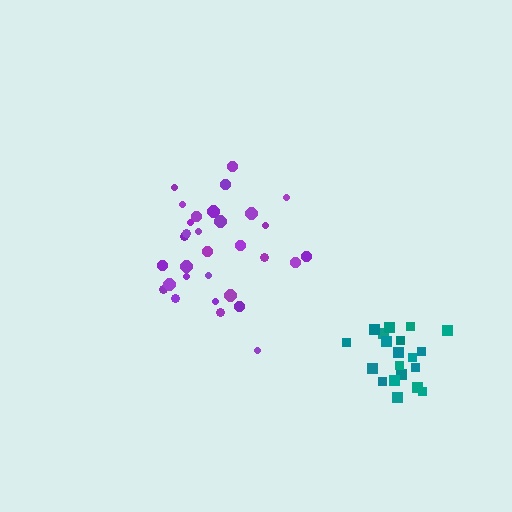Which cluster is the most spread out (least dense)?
Purple.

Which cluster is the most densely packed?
Teal.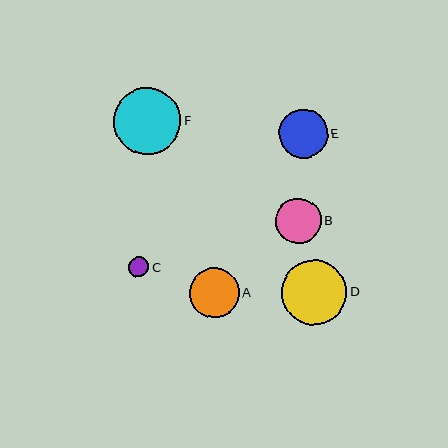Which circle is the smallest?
Circle C is the smallest with a size of approximately 20 pixels.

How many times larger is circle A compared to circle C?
Circle A is approximately 2.5 times the size of circle C.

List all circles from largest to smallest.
From largest to smallest: F, D, A, E, B, C.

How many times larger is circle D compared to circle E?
Circle D is approximately 1.3 times the size of circle E.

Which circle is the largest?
Circle F is the largest with a size of approximately 67 pixels.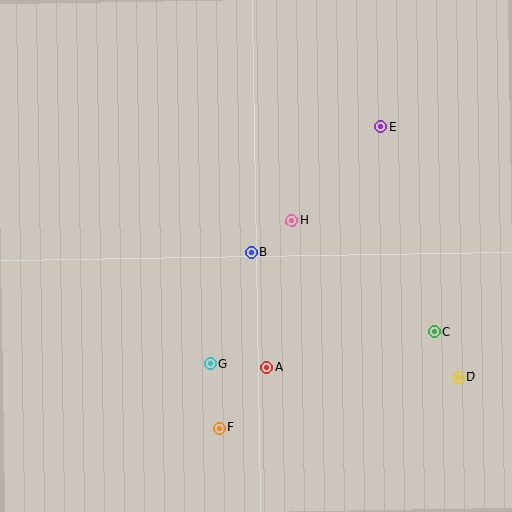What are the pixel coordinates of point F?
Point F is at (219, 428).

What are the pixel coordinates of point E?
Point E is at (381, 127).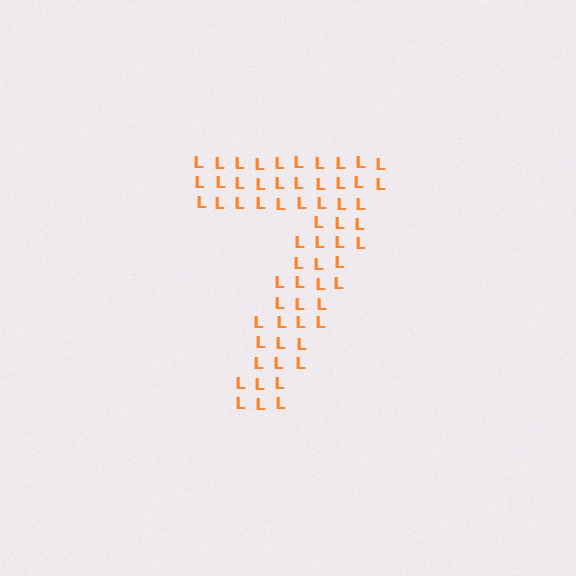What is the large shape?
The large shape is the digit 7.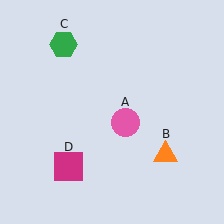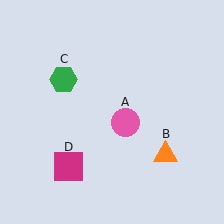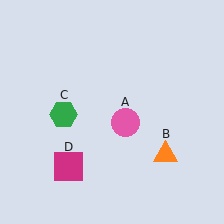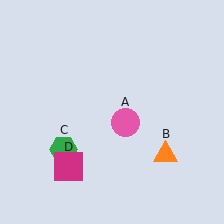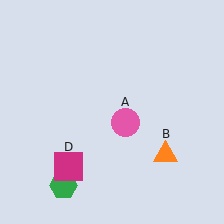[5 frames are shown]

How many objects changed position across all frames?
1 object changed position: green hexagon (object C).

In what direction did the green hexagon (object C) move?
The green hexagon (object C) moved down.